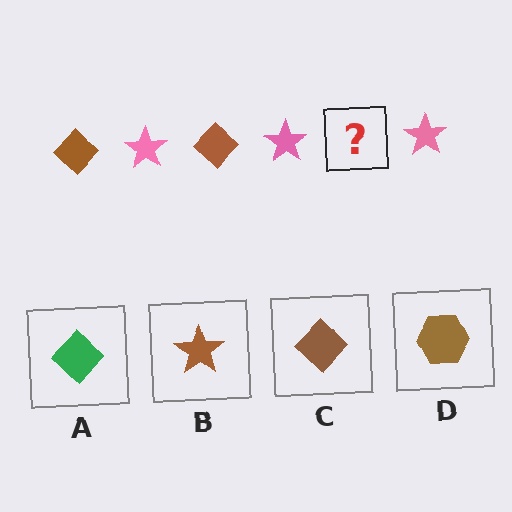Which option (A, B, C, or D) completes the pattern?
C.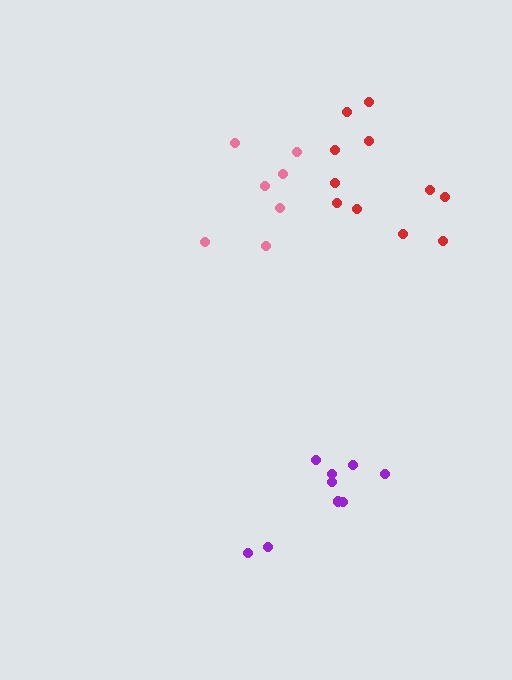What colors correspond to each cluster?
The clusters are colored: purple, red, pink.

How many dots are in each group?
Group 1: 9 dots, Group 2: 11 dots, Group 3: 7 dots (27 total).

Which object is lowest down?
The purple cluster is bottommost.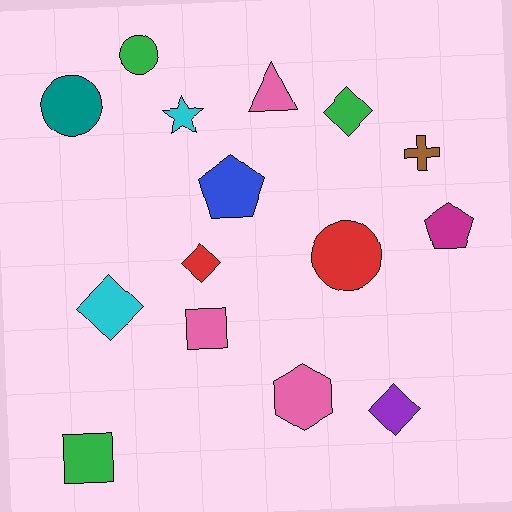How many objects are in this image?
There are 15 objects.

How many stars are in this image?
There is 1 star.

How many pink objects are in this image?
There are 3 pink objects.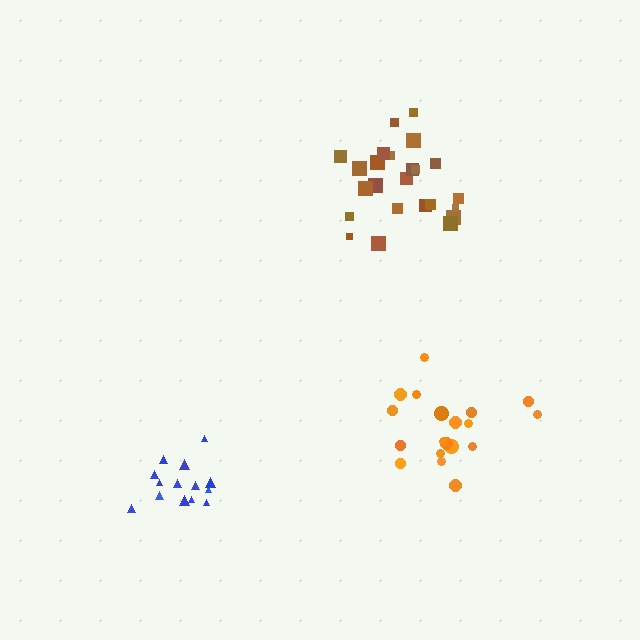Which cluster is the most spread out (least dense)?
Brown.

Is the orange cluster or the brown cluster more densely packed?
Orange.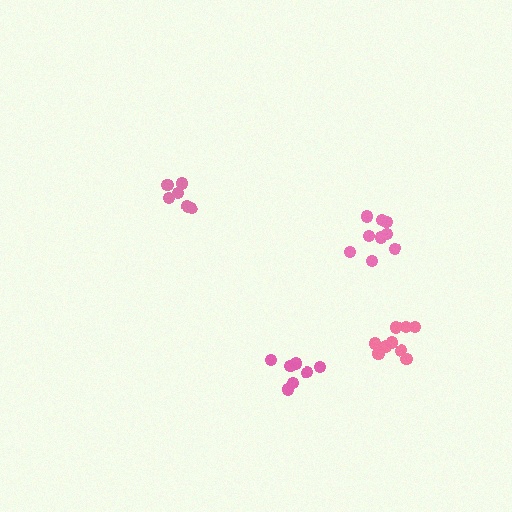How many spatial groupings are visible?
There are 4 spatial groupings.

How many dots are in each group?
Group 1: 6 dots, Group 2: 7 dots, Group 3: 11 dots, Group 4: 9 dots (33 total).